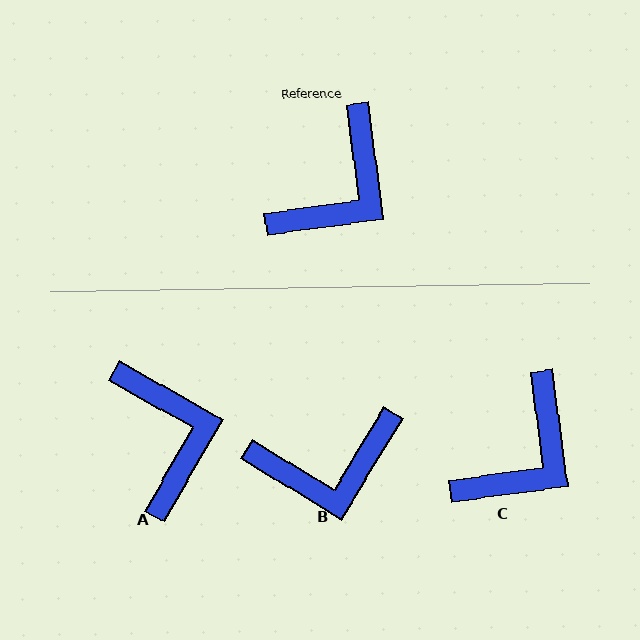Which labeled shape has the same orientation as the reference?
C.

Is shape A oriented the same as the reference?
No, it is off by about 53 degrees.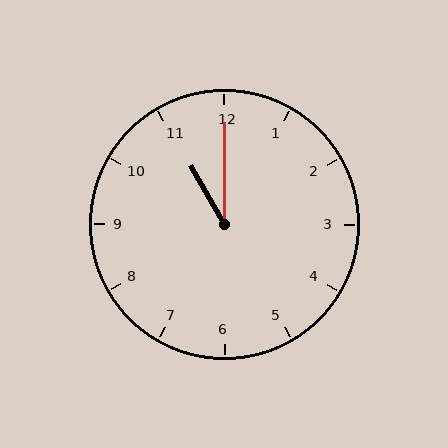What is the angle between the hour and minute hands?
Approximately 30 degrees.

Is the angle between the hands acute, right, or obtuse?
It is acute.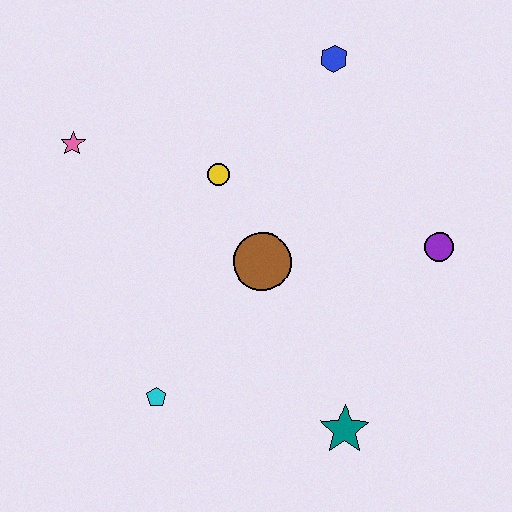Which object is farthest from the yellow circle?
The teal star is farthest from the yellow circle.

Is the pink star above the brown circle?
Yes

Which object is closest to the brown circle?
The yellow circle is closest to the brown circle.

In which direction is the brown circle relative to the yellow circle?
The brown circle is below the yellow circle.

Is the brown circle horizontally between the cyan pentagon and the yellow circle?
No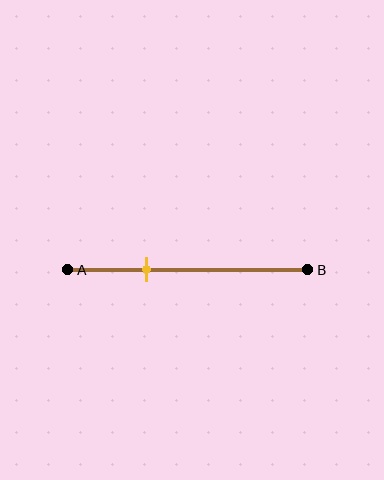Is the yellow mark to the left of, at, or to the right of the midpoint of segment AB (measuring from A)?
The yellow mark is to the left of the midpoint of segment AB.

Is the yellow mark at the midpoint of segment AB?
No, the mark is at about 35% from A, not at the 50% midpoint.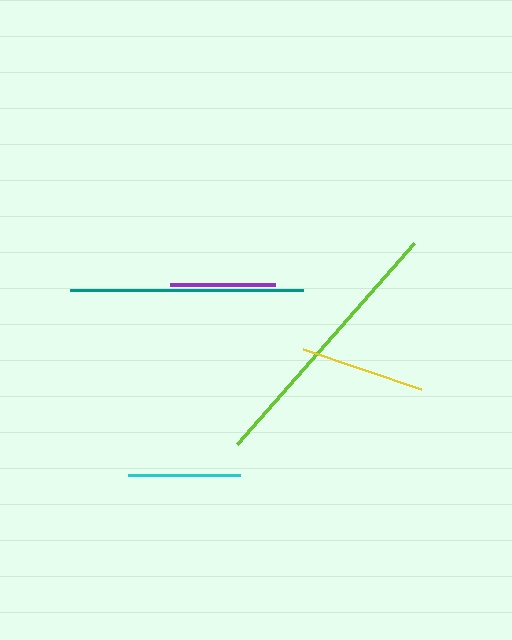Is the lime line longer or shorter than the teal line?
The lime line is longer than the teal line.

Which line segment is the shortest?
The purple line is the shortest at approximately 105 pixels.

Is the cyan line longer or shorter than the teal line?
The teal line is longer than the cyan line.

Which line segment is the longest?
The lime line is the longest at approximately 268 pixels.